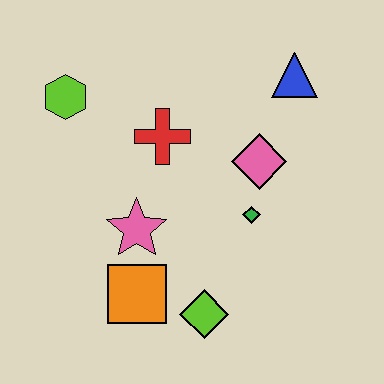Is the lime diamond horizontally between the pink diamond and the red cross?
Yes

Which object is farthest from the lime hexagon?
The lime diamond is farthest from the lime hexagon.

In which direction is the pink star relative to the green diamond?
The pink star is to the left of the green diamond.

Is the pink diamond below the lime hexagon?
Yes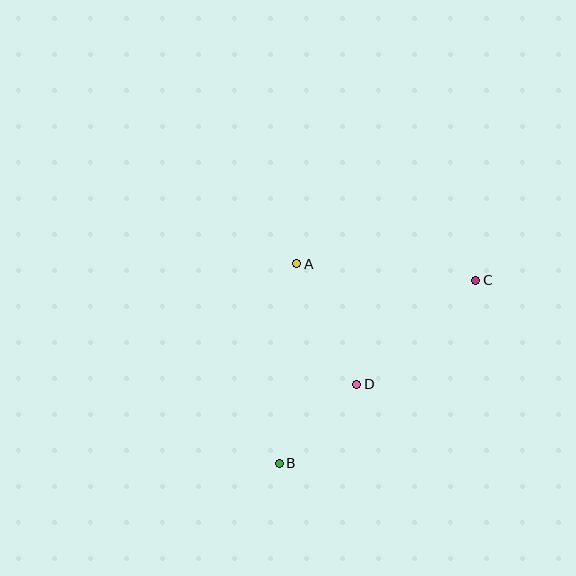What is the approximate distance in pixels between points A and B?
The distance between A and B is approximately 200 pixels.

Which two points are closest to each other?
Points B and D are closest to each other.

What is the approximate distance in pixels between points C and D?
The distance between C and D is approximately 158 pixels.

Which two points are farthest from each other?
Points B and C are farthest from each other.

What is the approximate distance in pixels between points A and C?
The distance between A and C is approximately 180 pixels.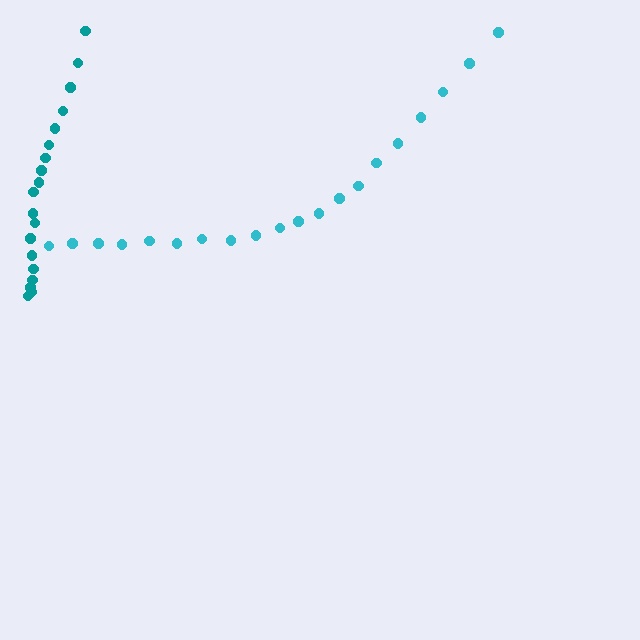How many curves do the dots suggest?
There are 2 distinct paths.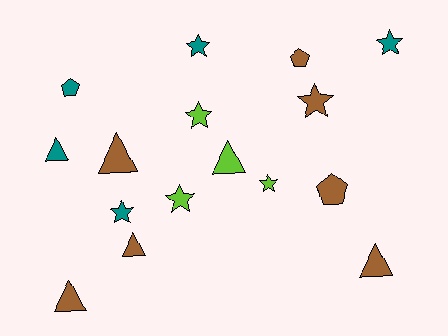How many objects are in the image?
There are 16 objects.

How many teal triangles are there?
There is 1 teal triangle.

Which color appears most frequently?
Brown, with 7 objects.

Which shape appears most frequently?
Star, with 7 objects.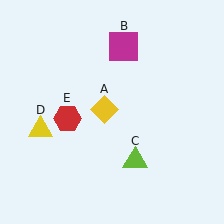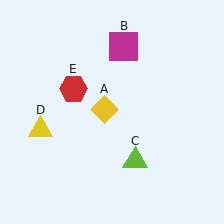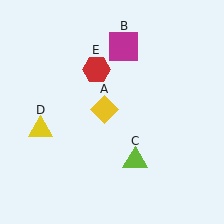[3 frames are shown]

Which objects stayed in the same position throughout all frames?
Yellow diamond (object A) and magenta square (object B) and lime triangle (object C) and yellow triangle (object D) remained stationary.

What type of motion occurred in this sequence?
The red hexagon (object E) rotated clockwise around the center of the scene.